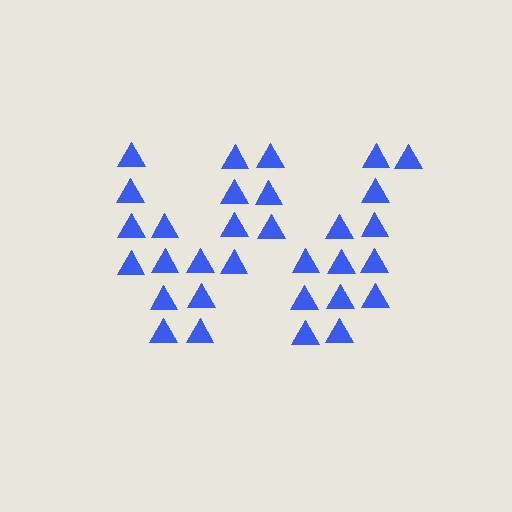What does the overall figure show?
The overall figure shows the letter W.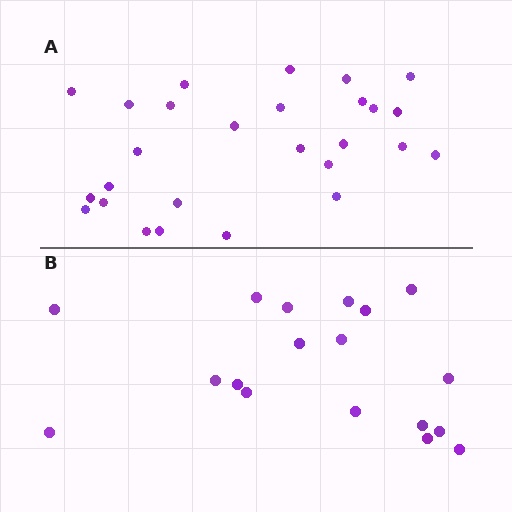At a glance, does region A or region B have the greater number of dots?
Region A (the top region) has more dots.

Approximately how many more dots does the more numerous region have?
Region A has roughly 8 or so more dots than region B.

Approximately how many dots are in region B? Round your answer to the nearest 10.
About 20 dots. (The exact count is 18, which rounds to 20.)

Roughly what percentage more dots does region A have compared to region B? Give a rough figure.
About 50% more.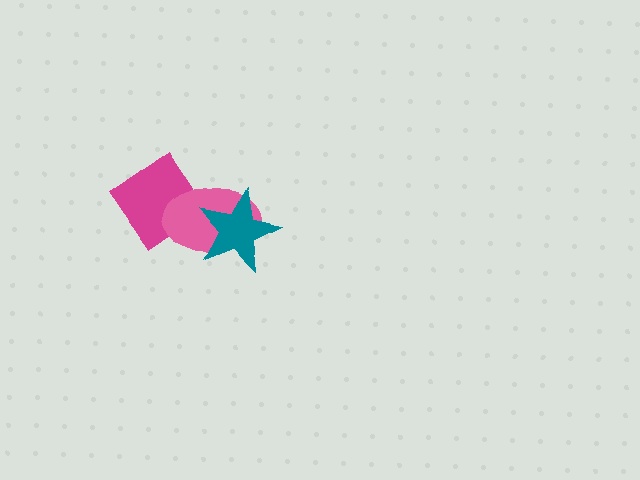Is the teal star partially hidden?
No, no other shape covers it.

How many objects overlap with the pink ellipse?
2 objects overlap with the pink ellipse.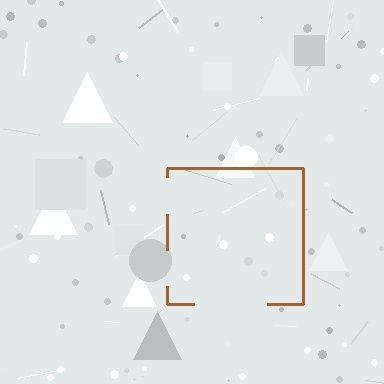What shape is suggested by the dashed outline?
The dashed outline suggests a square.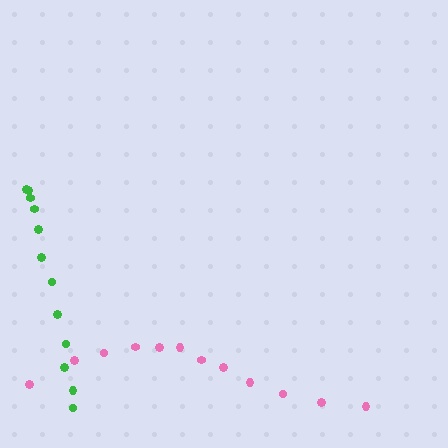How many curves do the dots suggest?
There are 2 distinct paths.